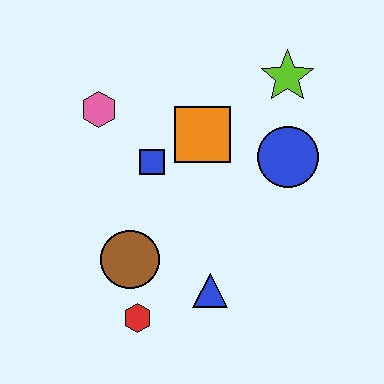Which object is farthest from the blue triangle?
The lime star is farthest from the blue triangle.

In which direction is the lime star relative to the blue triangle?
The lime star is above the blue triangle.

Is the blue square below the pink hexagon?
Yes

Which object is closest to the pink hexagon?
The blue square is closest to the pink hexagon.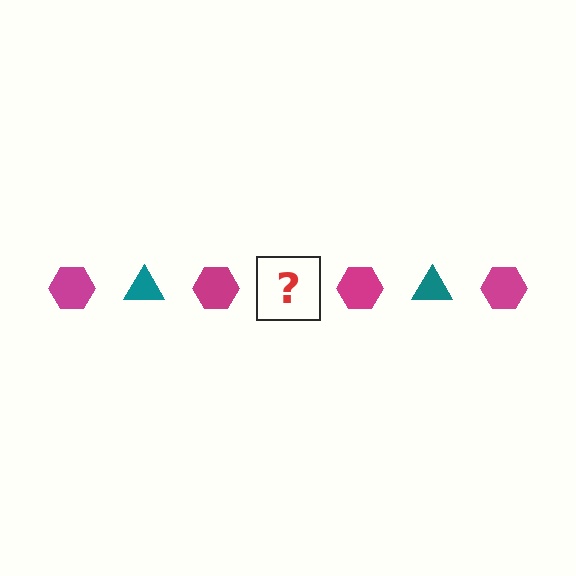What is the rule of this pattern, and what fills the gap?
The rule is that the pattern alternates between magenta hexagon and teal triangle. The gap should be filled with a teal triangle.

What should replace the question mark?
The question mark should be replaced with a teal triangle.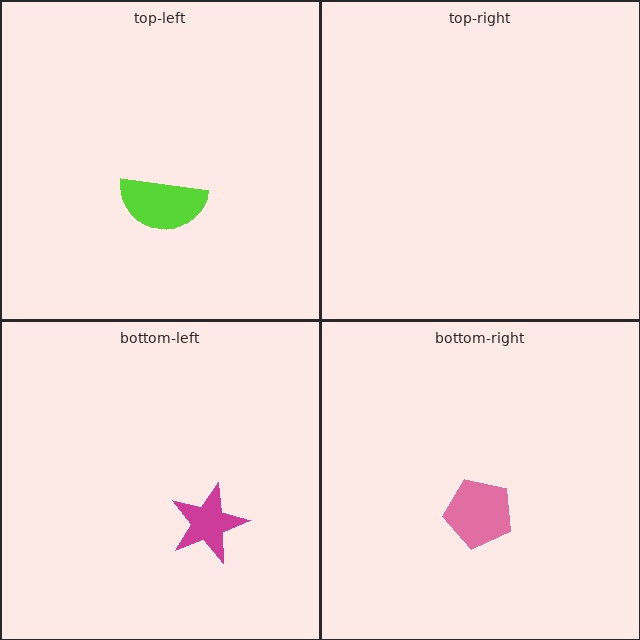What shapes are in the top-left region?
The lime semicircle.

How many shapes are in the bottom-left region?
1.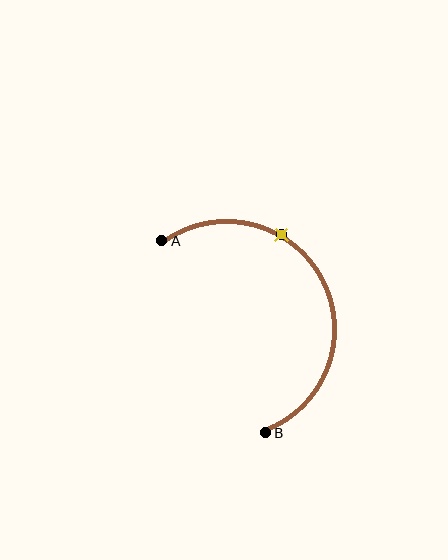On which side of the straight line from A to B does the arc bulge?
The arc bulges to the right of the straight line connecting A and B.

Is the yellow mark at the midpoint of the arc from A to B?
No. The yellow mark lies on the arc but is closer to endpoint A. The arc midpoint would be at the point on the curve equidistant along the arc from both A and B.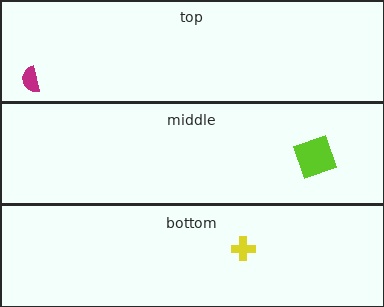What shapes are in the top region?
The magenta semicircle.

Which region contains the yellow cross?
The bottom region.